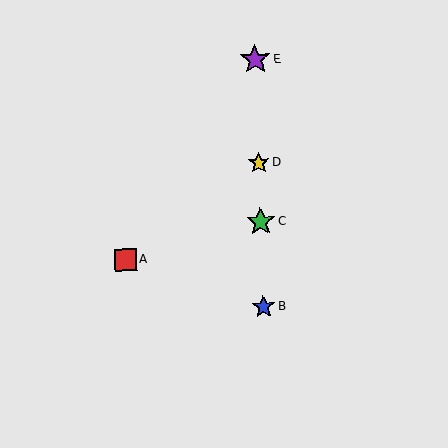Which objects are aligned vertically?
Objects B, C, D, E are aligned vertically.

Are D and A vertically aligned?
No, D is at x≈259 and A is at x≈125.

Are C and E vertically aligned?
Yes, both are at x≈261.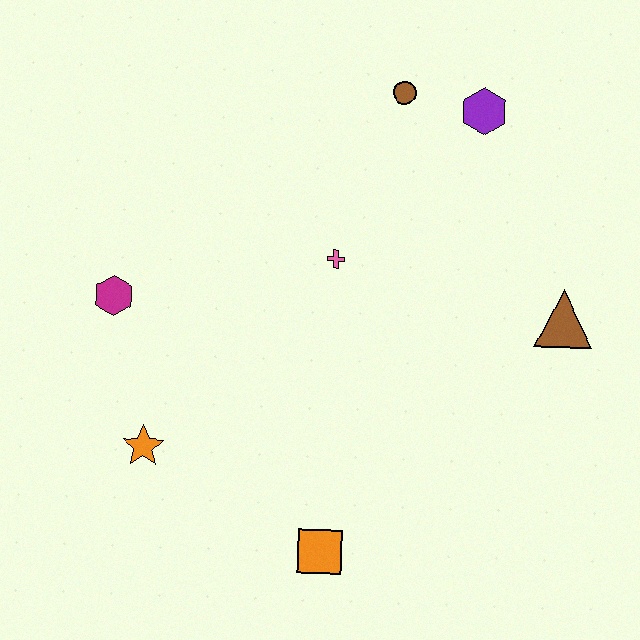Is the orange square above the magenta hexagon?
No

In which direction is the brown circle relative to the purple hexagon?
The brown circle is to the left of the purple hexagon.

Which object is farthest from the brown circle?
The orange square is farthest from the brown circle.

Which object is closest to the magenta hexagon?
The orange star is closest to the magenta hexagon.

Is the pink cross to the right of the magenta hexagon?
Yes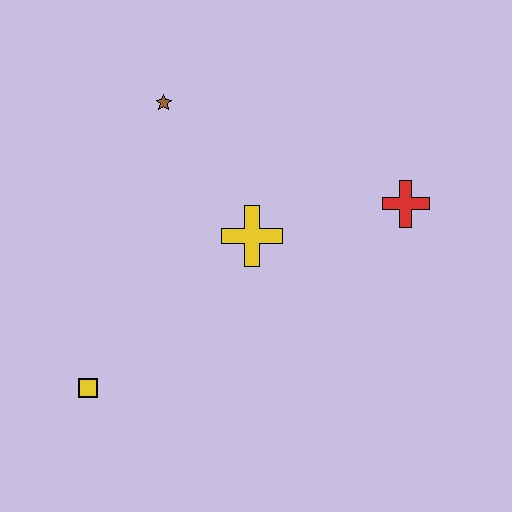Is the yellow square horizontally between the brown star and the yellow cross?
No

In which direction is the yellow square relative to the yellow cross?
The yellow square is to the left of the yellow cross.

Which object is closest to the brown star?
The yellow cross is closest to the brown star.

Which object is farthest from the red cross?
The yellow square is farthest from the red cross.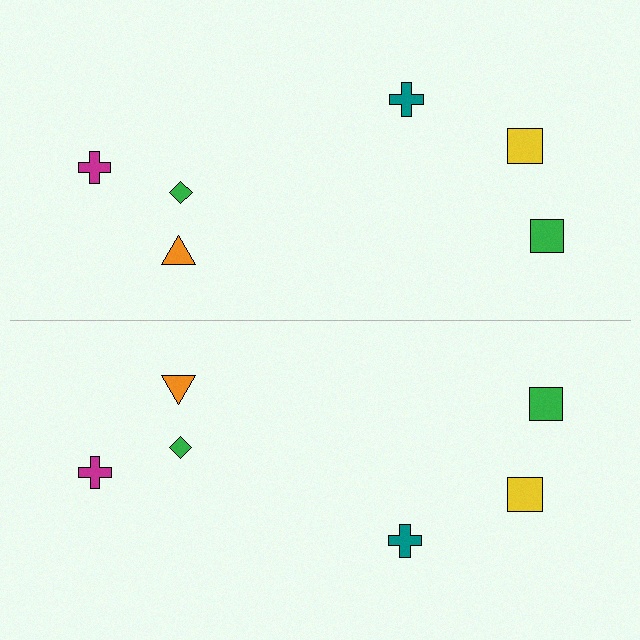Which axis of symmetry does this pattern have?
The pattern has a horizontal axis of symmetry running through the center of the image.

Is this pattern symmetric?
Yes, this pattern has bilateral (reflection) symmetry.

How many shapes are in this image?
There are 12 shapes in this image.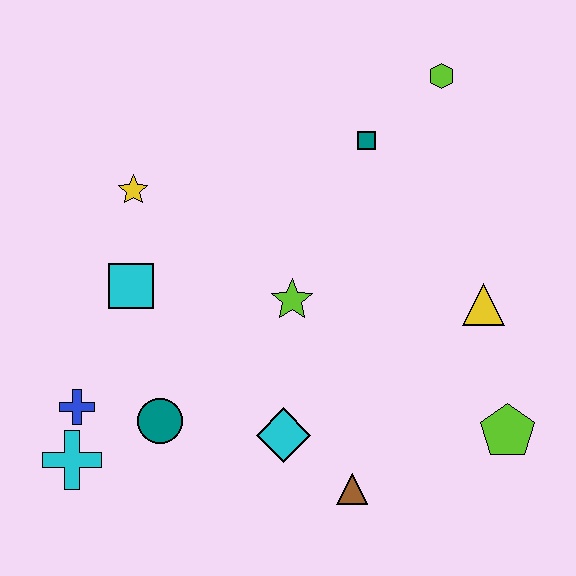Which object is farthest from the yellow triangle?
The cyan cross is farthest from the yellow triangle.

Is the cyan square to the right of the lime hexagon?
No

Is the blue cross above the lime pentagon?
Yes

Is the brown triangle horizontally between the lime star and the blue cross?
No